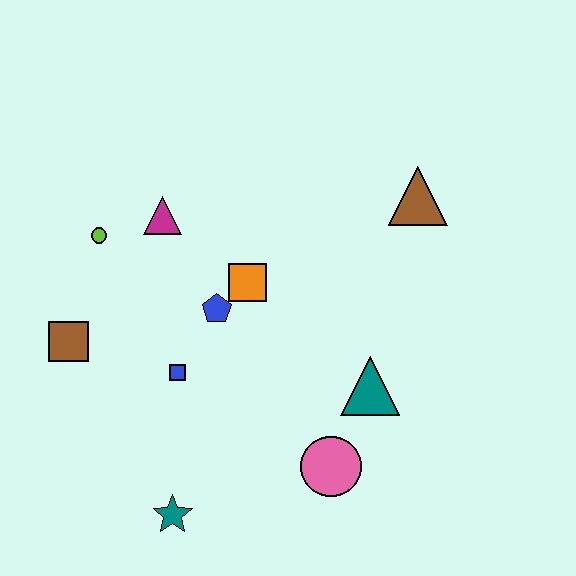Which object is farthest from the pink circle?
The lime circle is farthest from the pink circle.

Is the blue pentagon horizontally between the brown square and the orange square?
Yes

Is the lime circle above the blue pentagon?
Yes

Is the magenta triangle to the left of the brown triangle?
Yes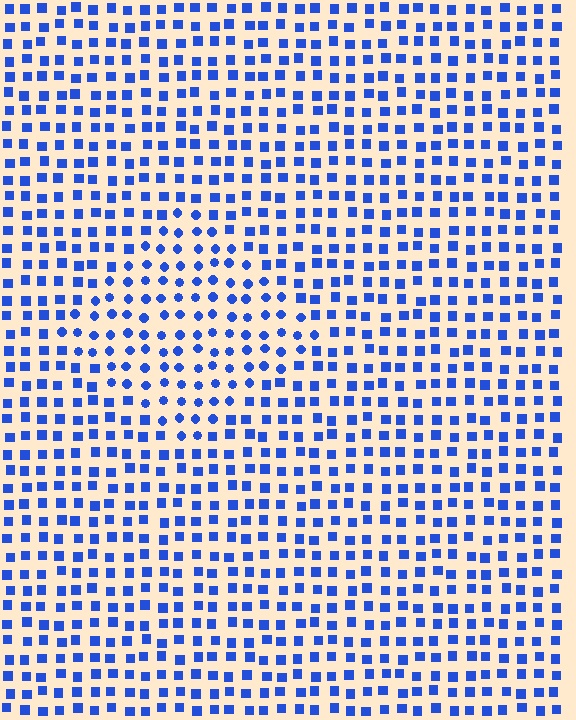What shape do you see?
I see a diamond.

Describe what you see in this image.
The image is filled with small blue elements arranged in a uniform grid. A diamond-shaped region contains circles, while the surrounding area contains squares. The boundary is defined purely by the change in element shape.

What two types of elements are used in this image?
The image uses circles inside the diamond region and squares outside it.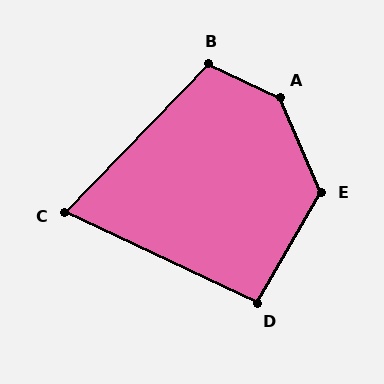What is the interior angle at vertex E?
Approximately 127 degrees (obtuse).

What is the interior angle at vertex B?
Approximately 109 degrees (obtuse).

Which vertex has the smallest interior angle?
C, at approximately 71 degrees.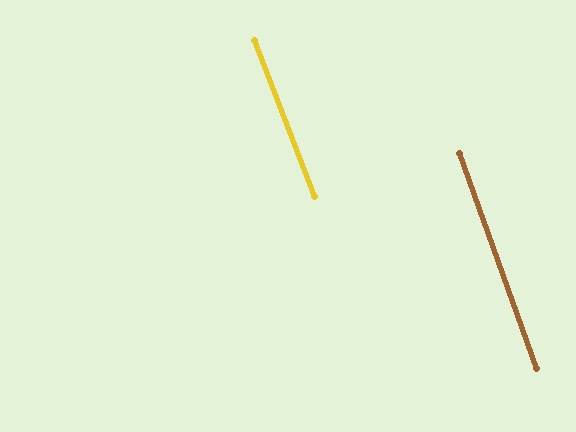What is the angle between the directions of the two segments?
Approximately 1 degree.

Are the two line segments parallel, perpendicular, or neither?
Parallel — their directions differ by only 1.4°.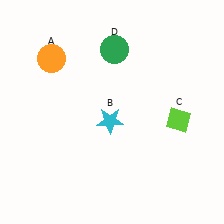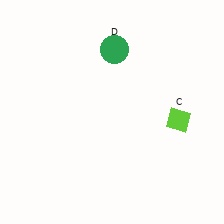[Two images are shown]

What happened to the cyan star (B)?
The cyan star (B) was removed in Image 2. It was in the bottom-left area of Image 1.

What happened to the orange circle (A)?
The orange circle (A) was removed in Image 2. It was in the top-left area of Image 1.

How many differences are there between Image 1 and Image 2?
There are 2 differences between the two images.